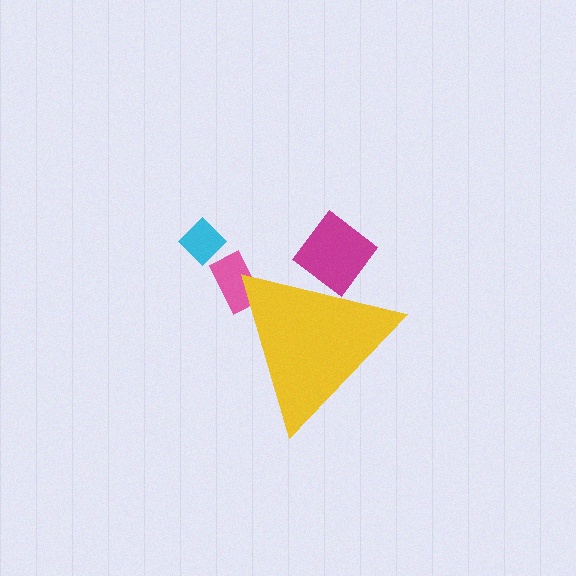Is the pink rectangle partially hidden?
Yes, the pink rectangle is partially hidden behind the yellow triangle.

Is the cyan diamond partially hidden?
No, the cyan diamond is fully visible.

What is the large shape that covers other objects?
A yellow triangle.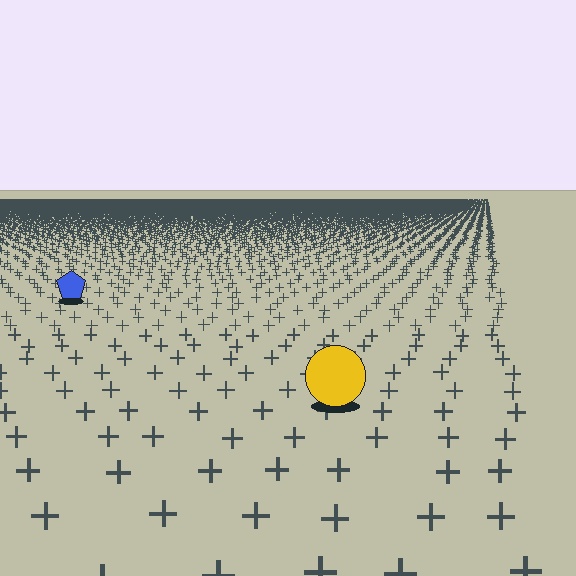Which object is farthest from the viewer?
The blue pentagon is farthest from the viewer. It appears smaller and the ground texture around it is denser.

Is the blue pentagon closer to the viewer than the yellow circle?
No. The yellow circle is closer — you can tell from the texture gradient: the ground texture is coarser near it.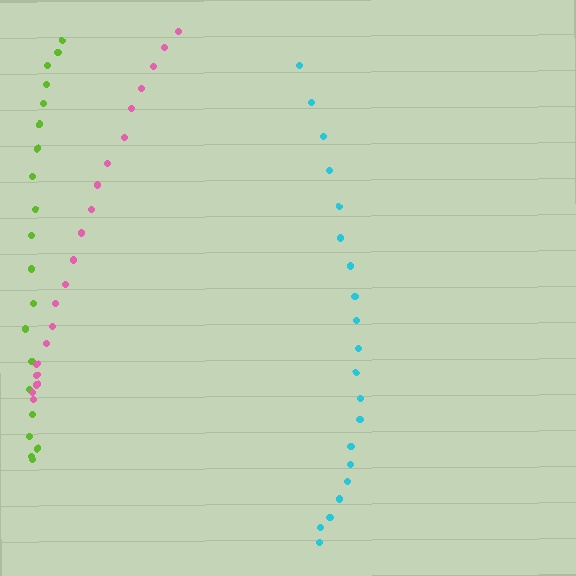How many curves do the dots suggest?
There are 3 distinct paths.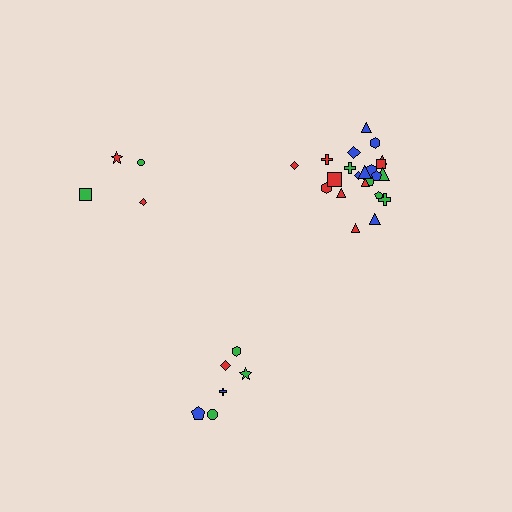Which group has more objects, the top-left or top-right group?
The top-right group.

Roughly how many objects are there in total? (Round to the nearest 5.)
Roughly 30 objects in total.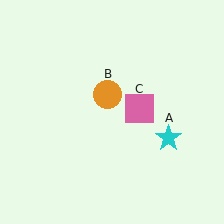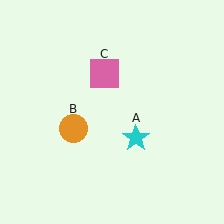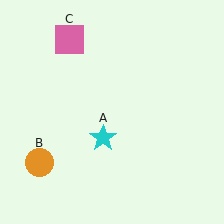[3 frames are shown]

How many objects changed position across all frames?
3 objects changed position: cyan star (object A), orange circle (object B), pink square (object C).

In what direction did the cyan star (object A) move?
The cyan star (object A) moved left.